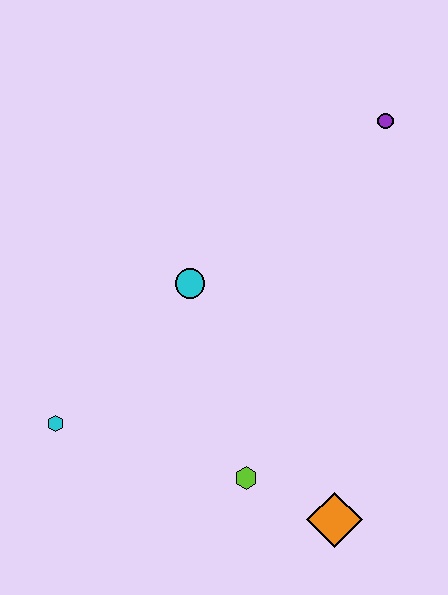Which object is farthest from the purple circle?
The cyan hexagon is farthest from the purple circle.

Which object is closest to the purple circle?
The cyan circle is closest to the purple circle.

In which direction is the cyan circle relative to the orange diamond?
The cyan circle is above the orange diamond.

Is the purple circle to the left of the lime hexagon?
No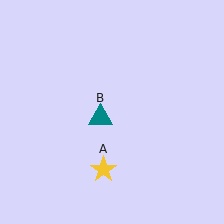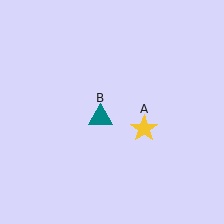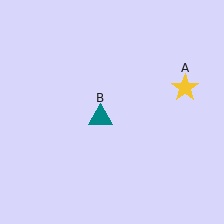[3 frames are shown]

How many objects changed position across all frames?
1 object changed position: yellow star (object A).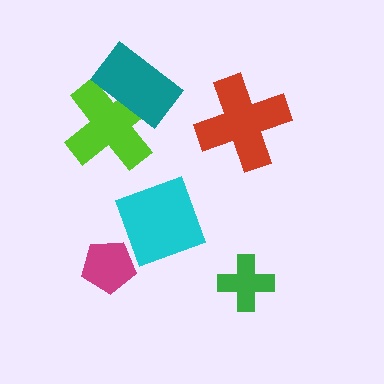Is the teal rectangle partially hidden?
No, no other shape covers it.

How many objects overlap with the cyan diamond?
1 object overlaps with the cyan diamond.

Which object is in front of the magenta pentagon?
The cyan diamond is in front of the magenta pentagon.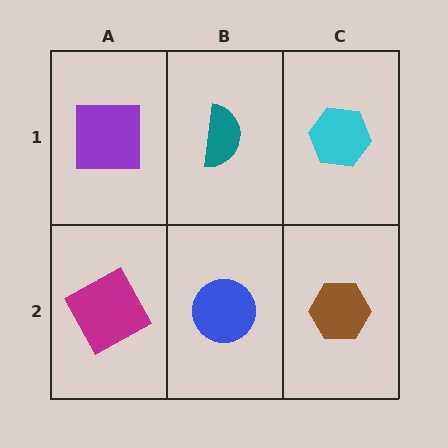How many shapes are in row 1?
3 shapes.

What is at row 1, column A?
A purple square.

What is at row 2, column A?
A magenta square.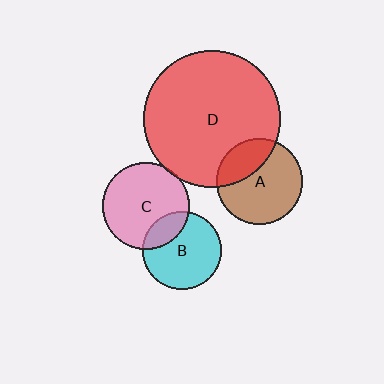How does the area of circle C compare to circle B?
Approximately 1.2 times.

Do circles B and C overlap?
Yes.